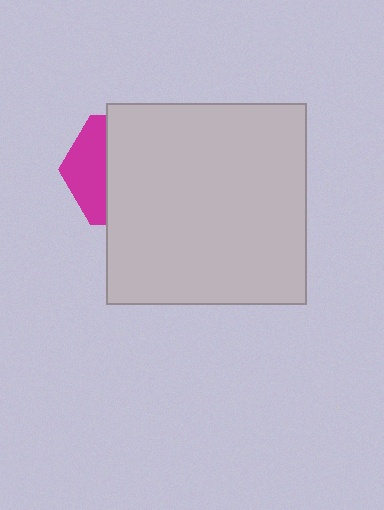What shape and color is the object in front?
The object in front is a light gray square.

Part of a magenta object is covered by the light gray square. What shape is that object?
It is a hexagon.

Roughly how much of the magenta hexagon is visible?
A small part of it is visible (roughly 33%).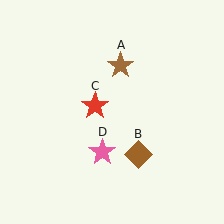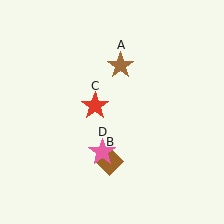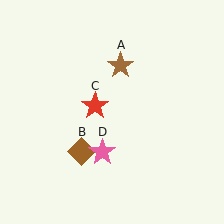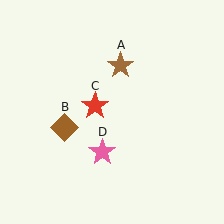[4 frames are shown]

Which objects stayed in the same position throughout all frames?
Brown star (object A) and red star (object C) and pink star (object D) remained stationary.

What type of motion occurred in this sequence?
The brown diamond (object B) rotated clockwise around the center of the scene.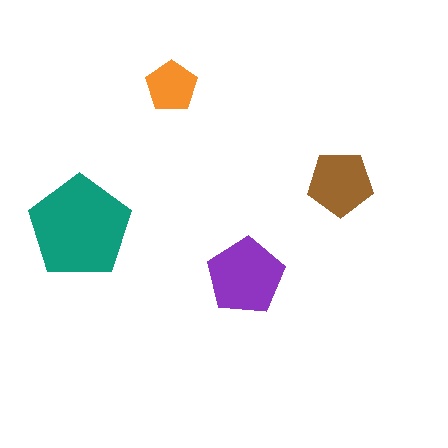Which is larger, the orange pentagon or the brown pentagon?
The brown one.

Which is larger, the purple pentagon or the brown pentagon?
The purple one.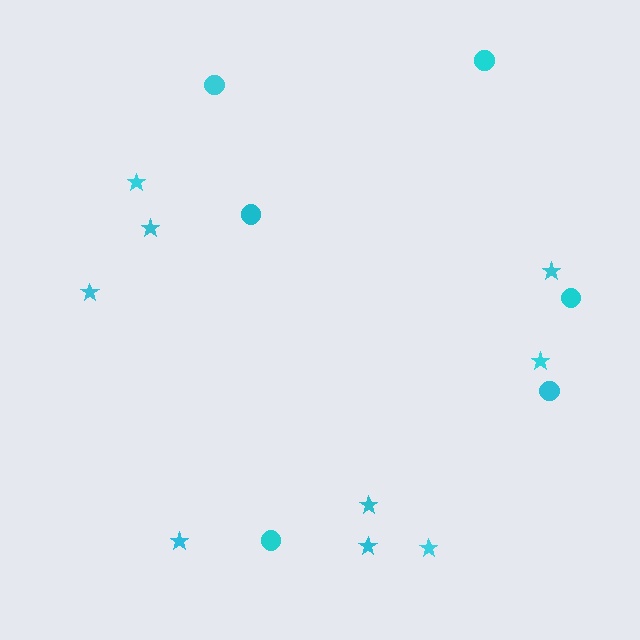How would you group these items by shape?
There are 2 groups: one group of stars (9) and one group of circles (6).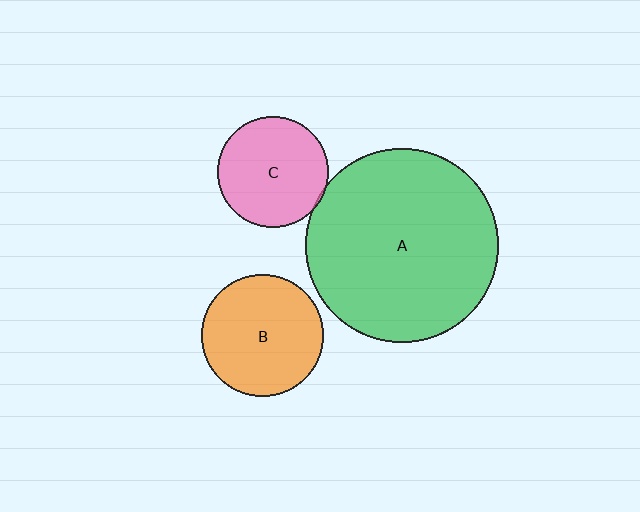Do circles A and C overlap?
Yes.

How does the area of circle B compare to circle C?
Approximately 1.2 times.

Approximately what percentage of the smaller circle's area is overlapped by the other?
Approximately 5%.